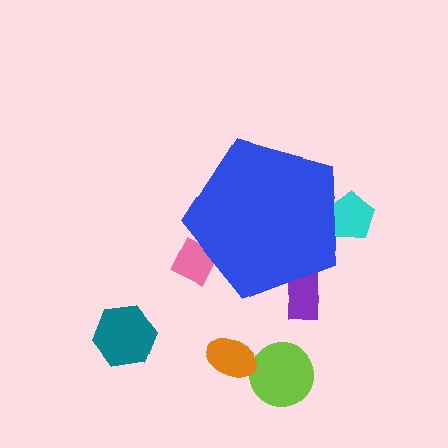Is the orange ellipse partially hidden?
No, the orange ellipse is fully visible.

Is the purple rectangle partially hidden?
Yes, the purple rectangle is partially hidden behind the blue pentagon.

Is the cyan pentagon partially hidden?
Yes, the cyan pentagon is partially hidden behind the blue pentagon.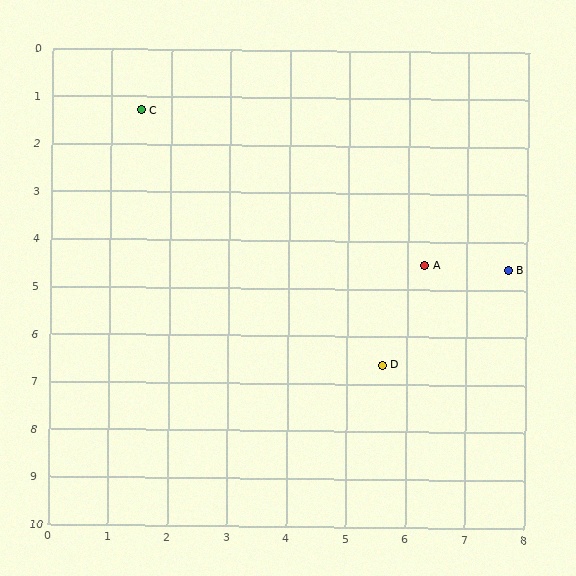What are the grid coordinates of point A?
Point A is at approximately (6.3, 4.5).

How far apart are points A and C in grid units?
Points A and C are about 5.8 grid units apart.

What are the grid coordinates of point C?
Point C is at approximately (1.5, 1.3).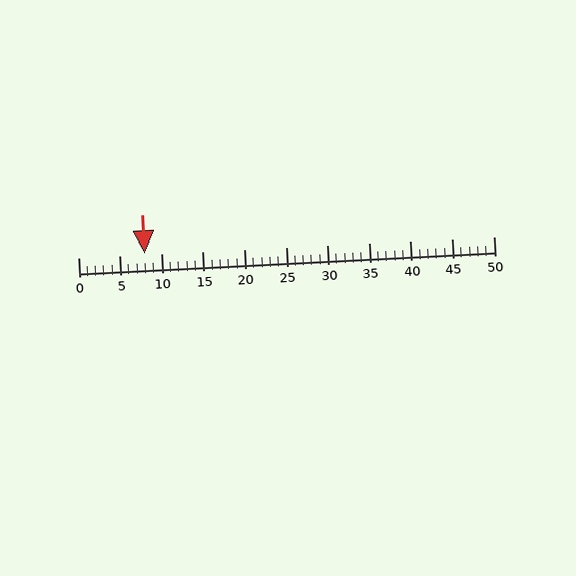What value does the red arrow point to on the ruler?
The red arrow points to approximately 8.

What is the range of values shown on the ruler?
The ruler shows values from 0 to 50.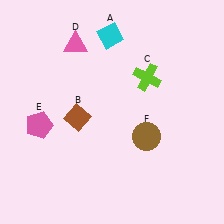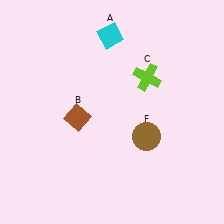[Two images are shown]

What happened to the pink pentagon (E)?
The pink pentagon (E) was removed in Image 2. It was in the bottom-left area of Image 1.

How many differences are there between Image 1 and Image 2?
There are 2 differences between the two images.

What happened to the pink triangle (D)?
The pink triangle (D) was removed in Image 2. It was in the top-left area of Image 1.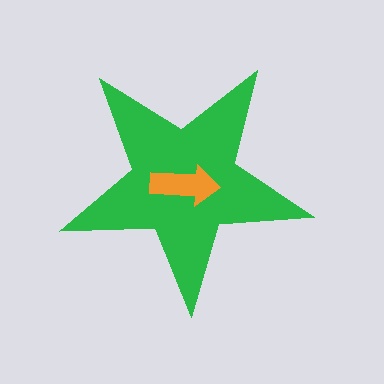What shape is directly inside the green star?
The orange arrow.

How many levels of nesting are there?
2.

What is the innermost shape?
The orange arrow.